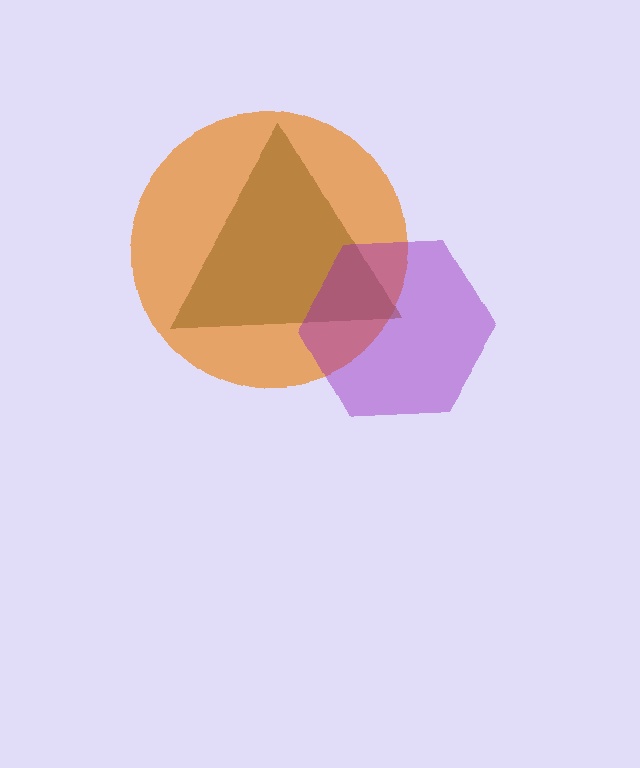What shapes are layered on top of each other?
The layered shapes are: an orange circle, a brown triangle, a purple hexagon.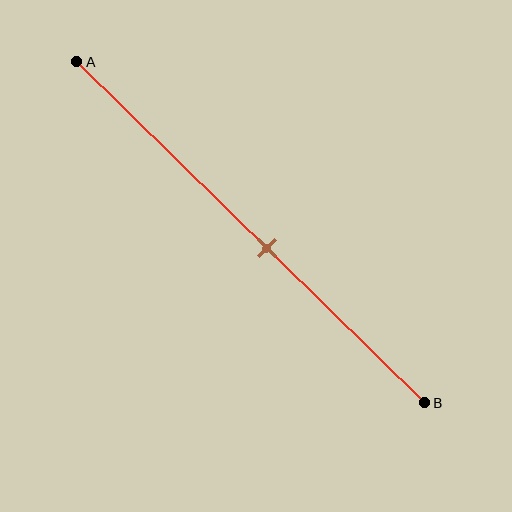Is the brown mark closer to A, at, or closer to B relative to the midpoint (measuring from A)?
The brown mark is closer to point B than the midpoint of segment AB.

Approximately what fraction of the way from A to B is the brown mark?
The brown mark is approximately 55% of the way from A to B.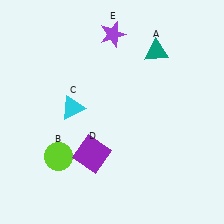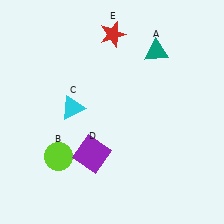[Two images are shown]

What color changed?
The star (E) changed from purple in Image 1 to red in Image 2.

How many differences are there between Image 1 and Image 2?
There is 1 difference between the two images.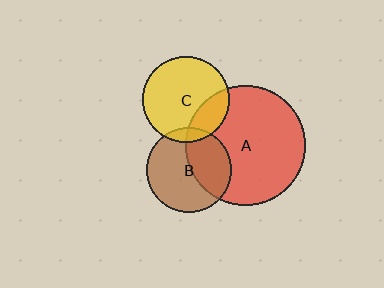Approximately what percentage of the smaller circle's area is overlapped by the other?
Approximately 10%.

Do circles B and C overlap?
Yes.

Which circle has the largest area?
Circle A (red).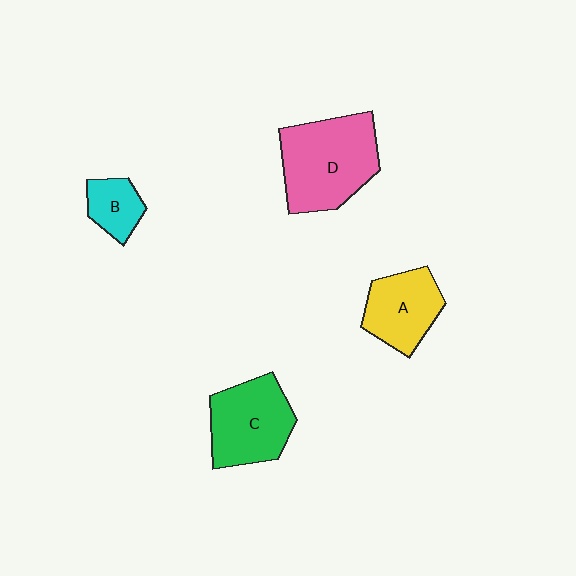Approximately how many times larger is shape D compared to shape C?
Approximately 1.3 times.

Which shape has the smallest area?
Shape B (cyan).